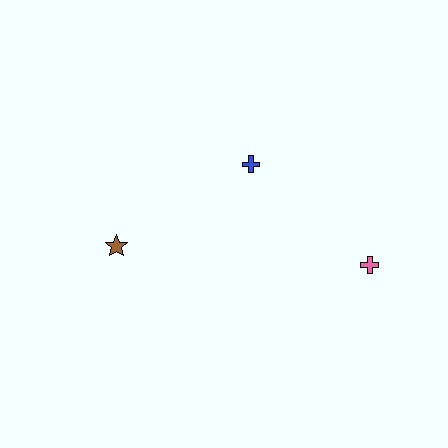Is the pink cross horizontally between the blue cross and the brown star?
No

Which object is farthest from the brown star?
The pink cross is farthest from the brown star.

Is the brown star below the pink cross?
No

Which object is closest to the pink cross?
The blue cross is closest to the pink cross.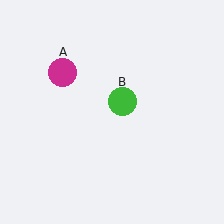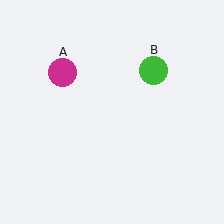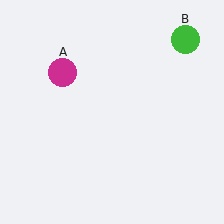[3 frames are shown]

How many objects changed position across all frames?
1 object changed position: green circle (object B).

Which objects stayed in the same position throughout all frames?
Magenta circle (object A) remained stationary.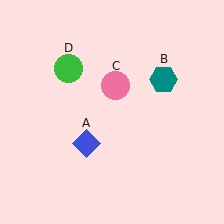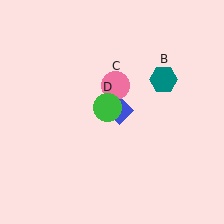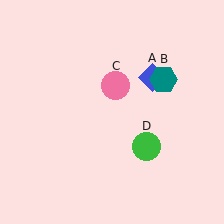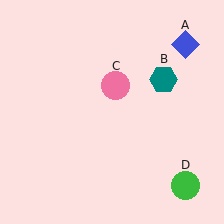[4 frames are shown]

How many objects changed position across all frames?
2 objects changed position: blue diamond (object A), green circle (object D).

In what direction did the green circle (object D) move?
The green circle (object D) moved down and to the right.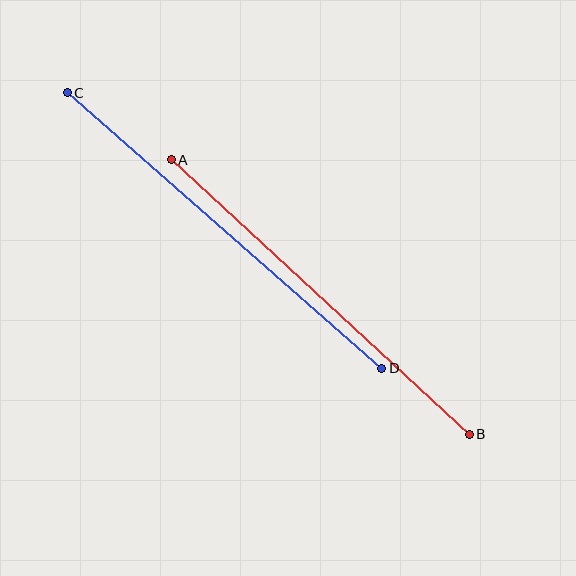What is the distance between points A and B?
The distance is approximately 405 pixels.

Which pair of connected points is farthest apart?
Points C and D are farthest apart.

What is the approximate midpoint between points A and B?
The midpoint is at approximately (320, 297) pixels.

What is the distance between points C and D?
The distance is approximately 418 pixels.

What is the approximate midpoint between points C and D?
The midpoint is at approximately (224, 230) pixels.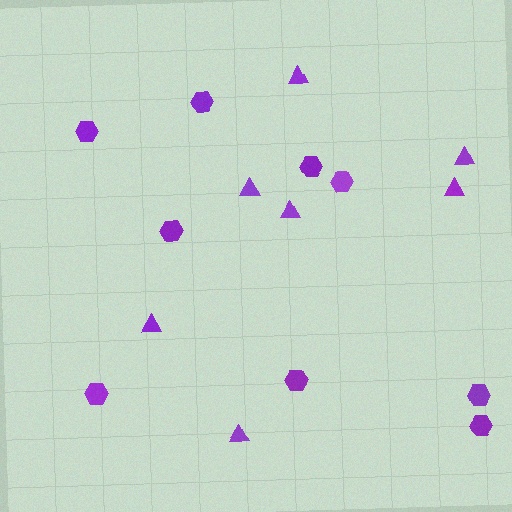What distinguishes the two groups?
There are 2 groups: one group of triangles (7) and one group of hexagons (9).